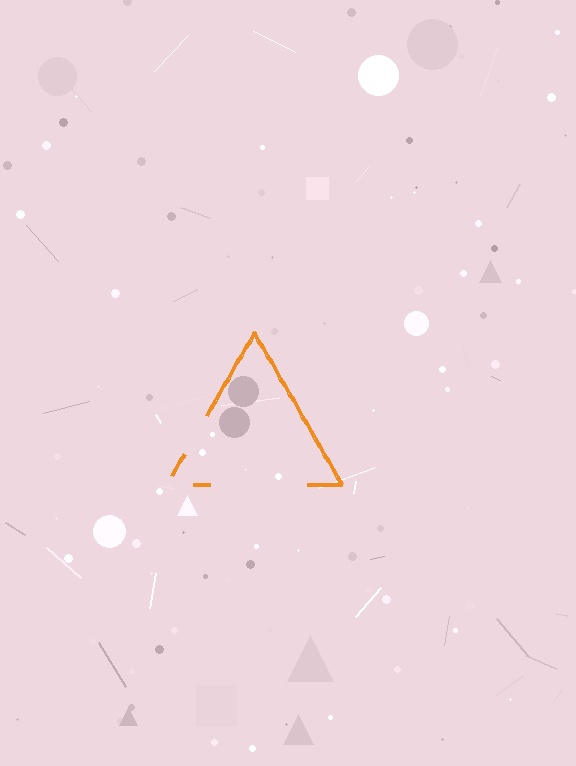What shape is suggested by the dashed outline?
The dashed outline suggests a triangle.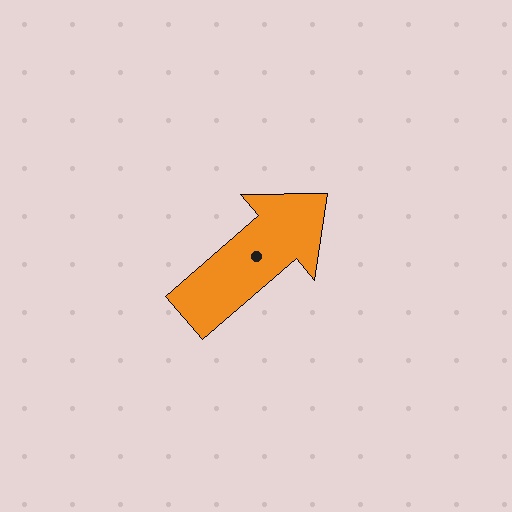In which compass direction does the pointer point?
Northeast.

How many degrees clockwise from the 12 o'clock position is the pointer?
Approximately 49 degrees.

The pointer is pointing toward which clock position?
Roughly 2 o'clock.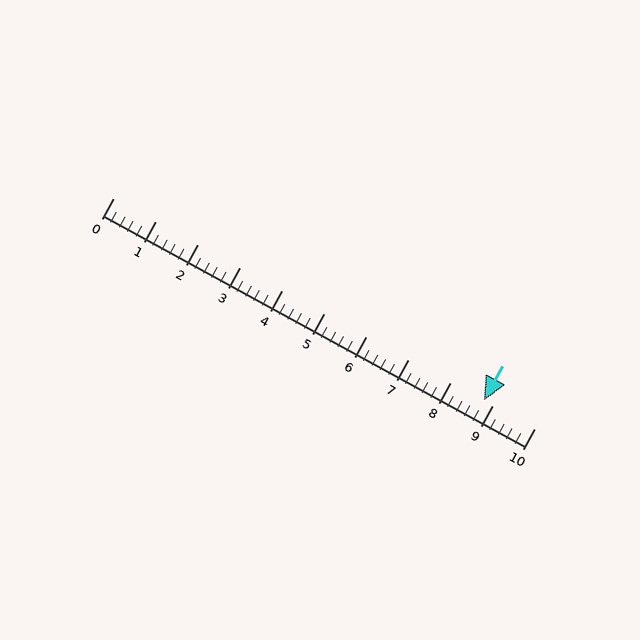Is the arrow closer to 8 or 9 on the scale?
The arrow is closer to 9.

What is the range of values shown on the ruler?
The ruler shows values from 0 to 10.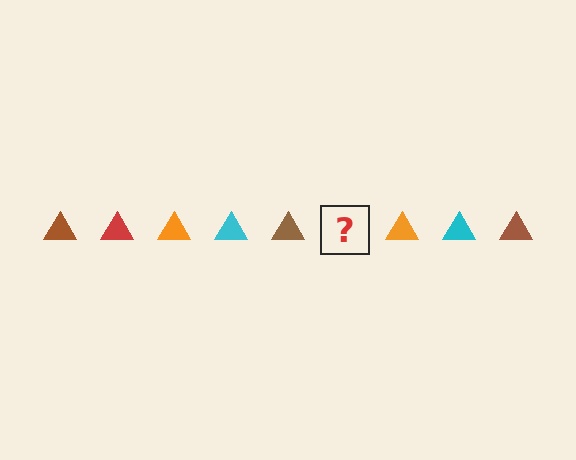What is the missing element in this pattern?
The missing element is a red triangle.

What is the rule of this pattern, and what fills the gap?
The rule is that the pattern cycles through brown, red, orange, cyan triangles. The gap should be filled with a red triangle.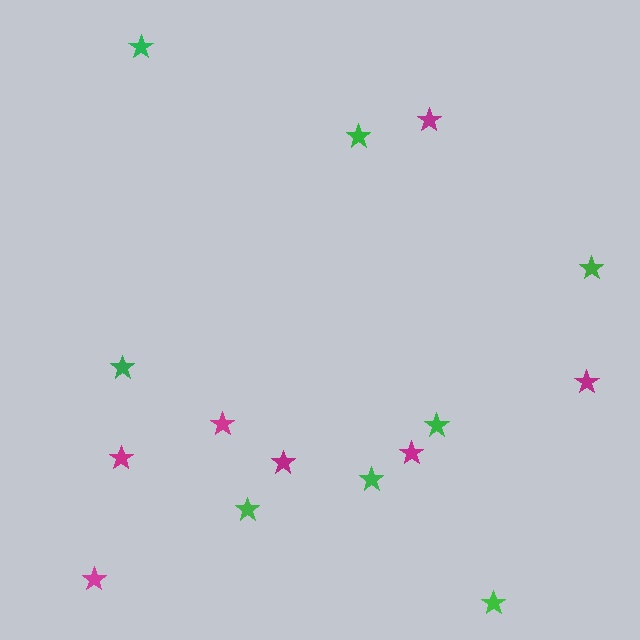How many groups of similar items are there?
There are 2 groups: one group of green stars (8) and one group of magenta stars (7).